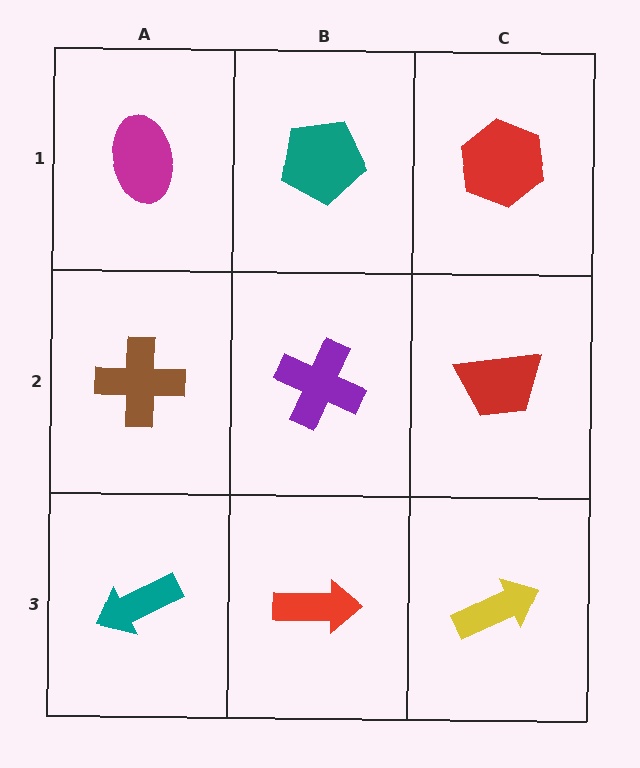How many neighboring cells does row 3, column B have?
3.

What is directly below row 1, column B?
A purple cross.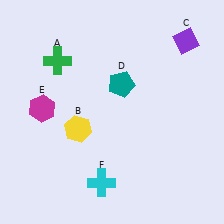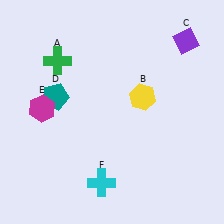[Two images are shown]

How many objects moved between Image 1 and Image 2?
2 objects moved between the two images.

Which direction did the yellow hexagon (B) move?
The yellow hexagon (B) moved right.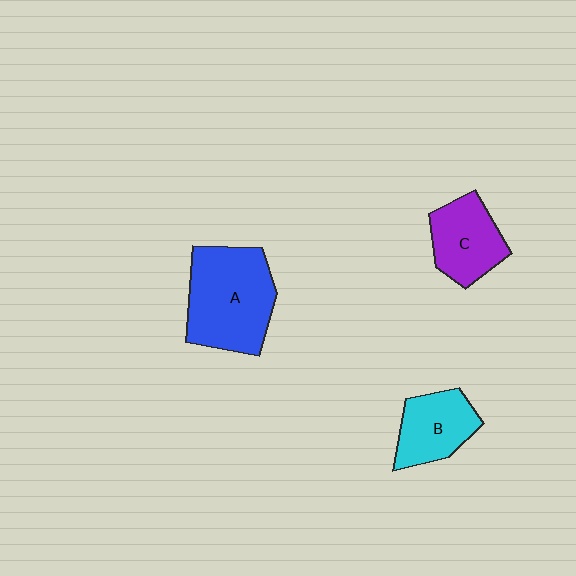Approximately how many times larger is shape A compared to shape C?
Approximately 1.6 times.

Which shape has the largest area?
Shape A (blue).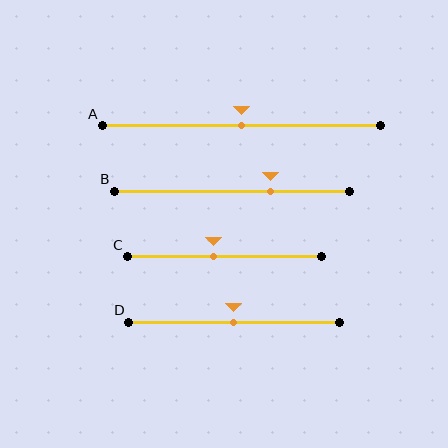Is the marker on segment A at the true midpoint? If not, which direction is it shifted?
Yes, the marker on segment A is at the true midpoint.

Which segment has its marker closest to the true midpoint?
Segment A has its marker closest to the true midpoint.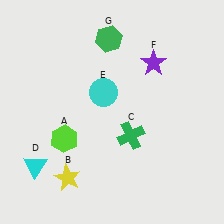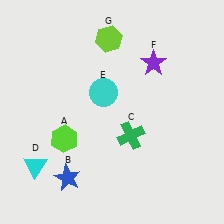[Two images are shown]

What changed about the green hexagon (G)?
In Image 1, G is green. In Image 2, it changed to lime.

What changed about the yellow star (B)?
In Image 1, B is yellow. In Image 2, it changed to blue.